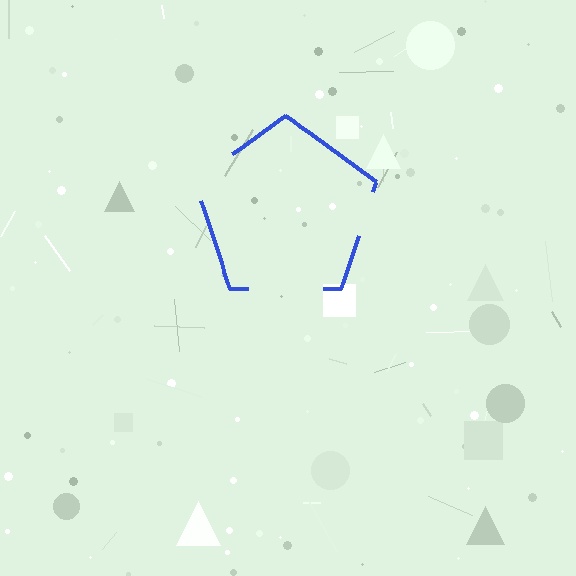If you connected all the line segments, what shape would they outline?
They would outline a pentagon.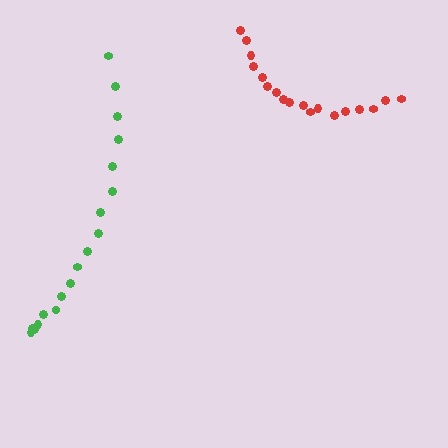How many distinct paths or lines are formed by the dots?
There are 2 distinct paths.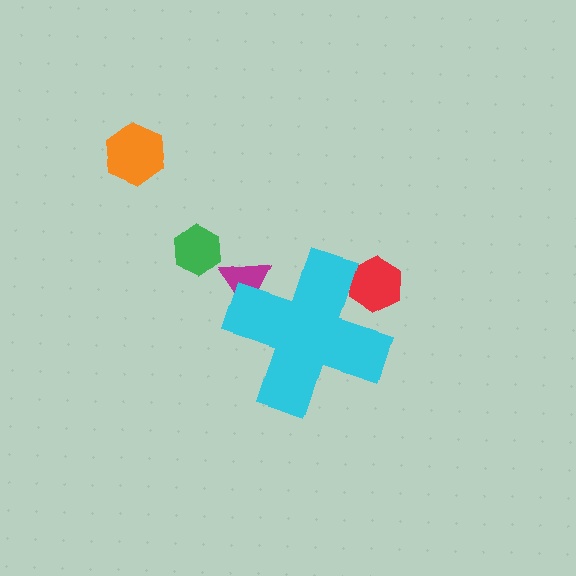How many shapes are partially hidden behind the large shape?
2 shapes are partially hidden.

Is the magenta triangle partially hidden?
Yes, the magenta triangle is partially hidden behind the cyan cross.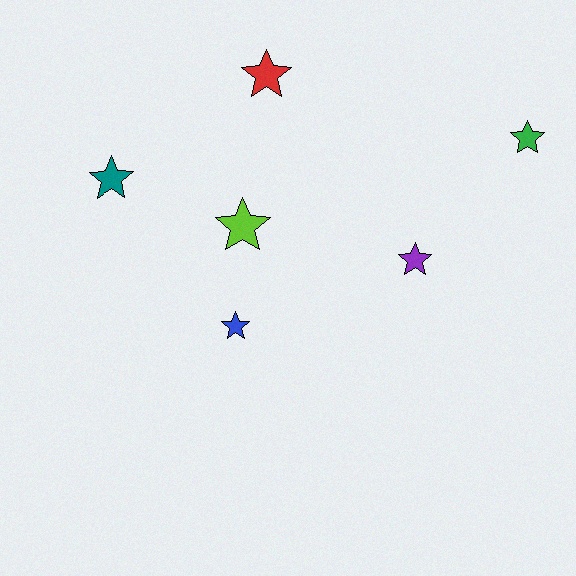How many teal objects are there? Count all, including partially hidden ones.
There is 1 teal object.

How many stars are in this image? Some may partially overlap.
There are 6 stars.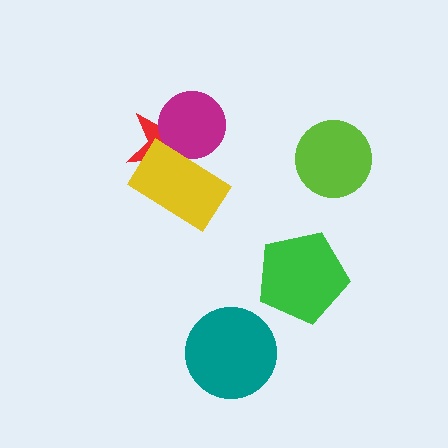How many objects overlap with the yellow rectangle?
2 objects overlap with the yellow rectangle.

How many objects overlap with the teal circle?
0 objects overlap with the teal circle.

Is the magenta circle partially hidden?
Yes, it is partially covered by another shape.